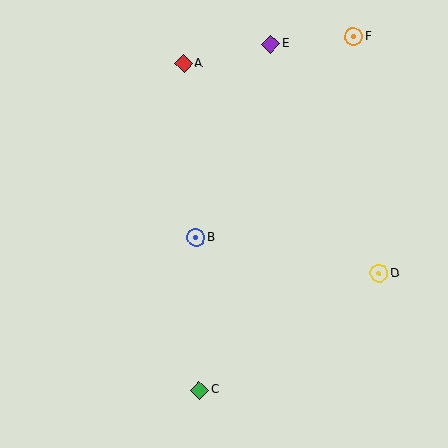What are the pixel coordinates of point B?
Point B is at (196, 237).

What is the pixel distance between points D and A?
The distance between D and A is 287 pixels.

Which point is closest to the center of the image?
Point B at (196, 237) is closest to the center.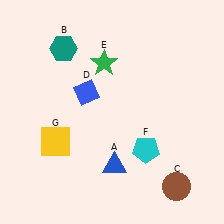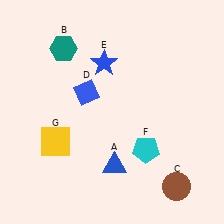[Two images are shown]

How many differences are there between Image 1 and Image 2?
There is 1 difference between the two images.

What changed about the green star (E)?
In Image 1, E is green. In Image 2, it changed to blue.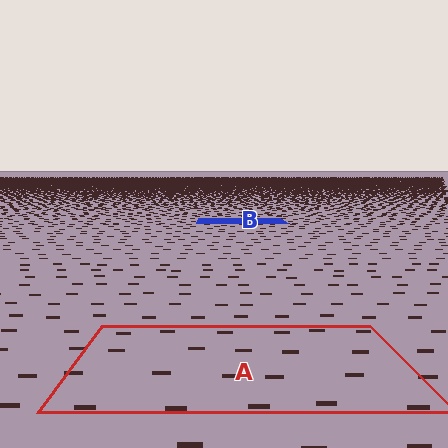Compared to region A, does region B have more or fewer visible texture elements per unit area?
Region B has more texture elements per unit area — they are packed more densely because it is farther away.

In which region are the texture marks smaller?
The texture marks are smaller in region B, because it is farther away.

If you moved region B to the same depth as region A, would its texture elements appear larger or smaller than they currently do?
They would appear larger. At a closer depth, the same texture elements are projected at a bigger on-screen size.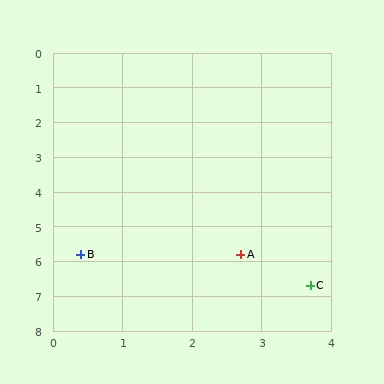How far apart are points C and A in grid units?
Points C and A are about 1.3 grid units apart.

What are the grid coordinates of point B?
Point B is at approximately (0.4, 5.8).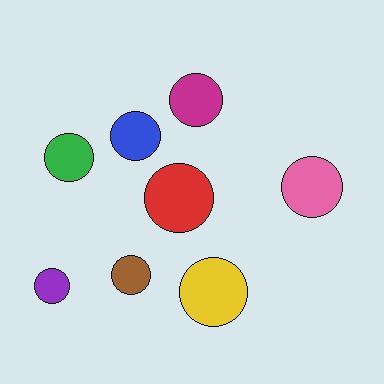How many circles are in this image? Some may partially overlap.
There are 8 circles.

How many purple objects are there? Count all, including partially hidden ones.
There is 1 purple object.